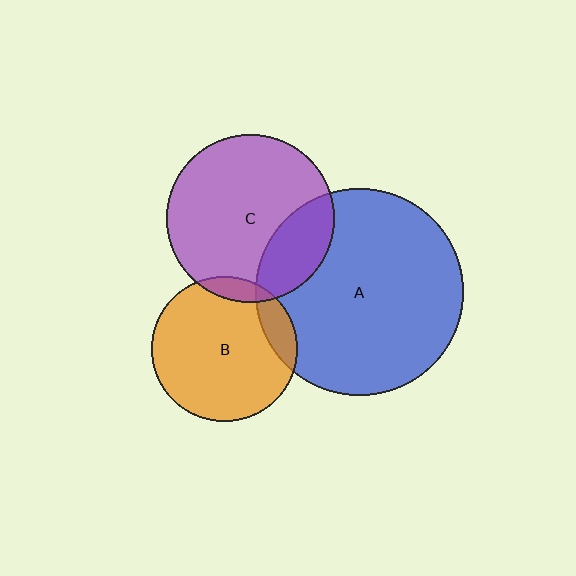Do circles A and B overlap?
Yes.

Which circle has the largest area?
Circle A (blue).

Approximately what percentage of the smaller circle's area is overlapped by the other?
Approximately 10%.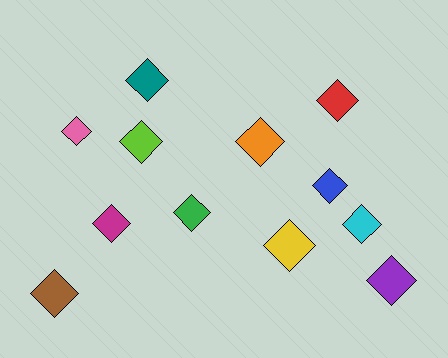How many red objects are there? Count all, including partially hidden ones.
There is 1 red object.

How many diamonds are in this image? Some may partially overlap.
There are 12 diamonds.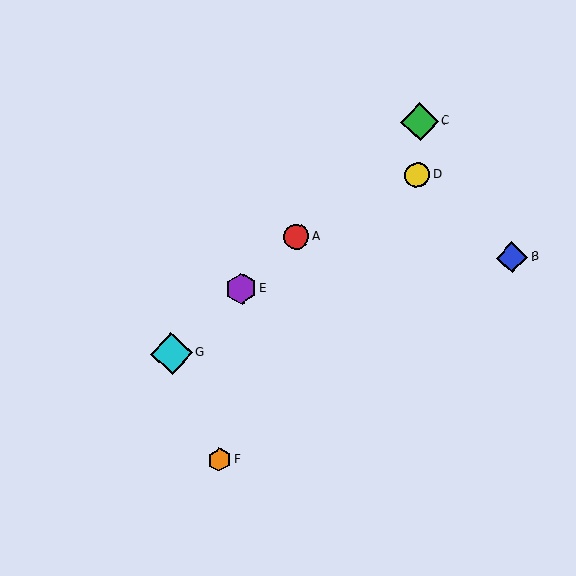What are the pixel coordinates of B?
Object B is at (512, 257).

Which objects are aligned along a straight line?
Objects A, C, E, G are aligned along a straight line.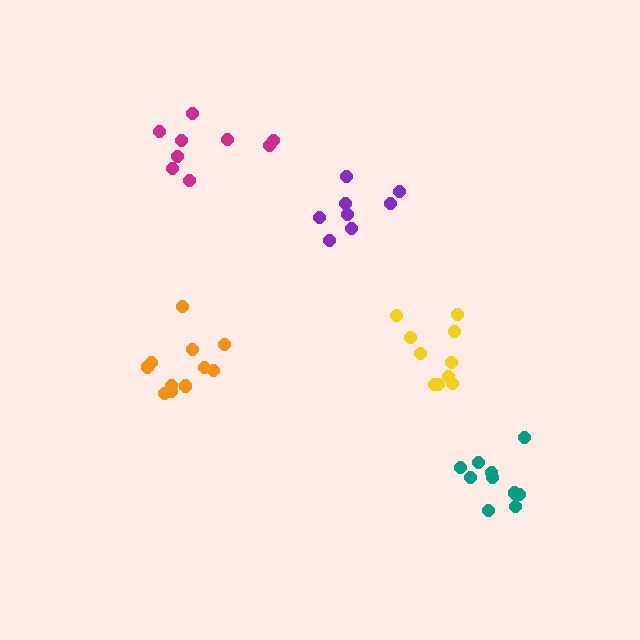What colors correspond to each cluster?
The clusters are colored: teal, purple, magenta, yellow, orange.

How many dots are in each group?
Group 1: 10 dots, Group 2: 8 dots, Group 3: 9 dots, Group 4: 10 dots, Group 5: 12 dots (49 total).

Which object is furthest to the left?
The orange cluster is leftmost.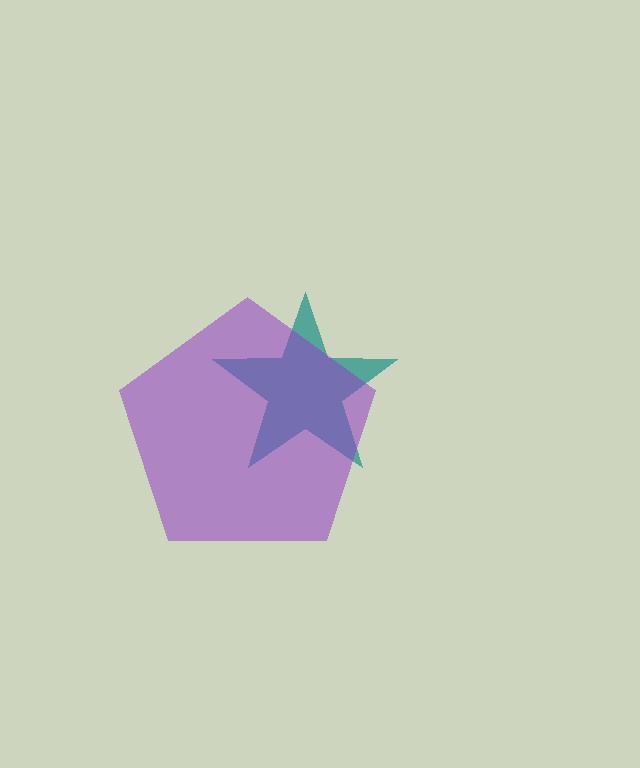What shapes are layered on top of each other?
The layered shapes are: a teal star, a purple pentagon.